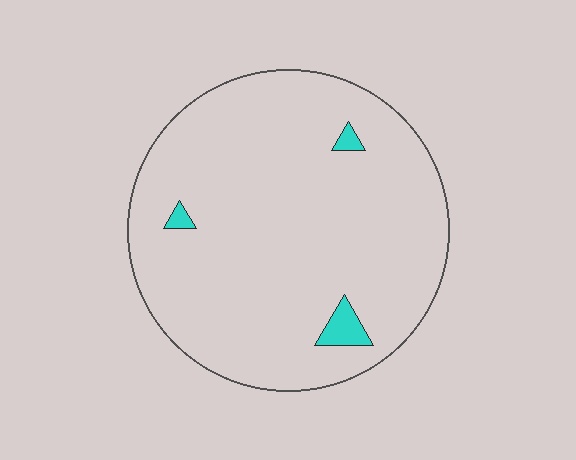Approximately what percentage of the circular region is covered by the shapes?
Approximately 5%.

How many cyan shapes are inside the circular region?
3.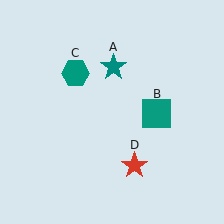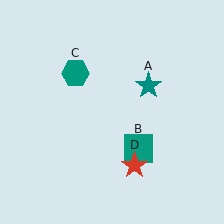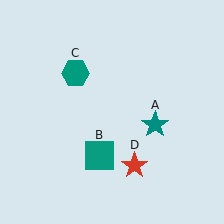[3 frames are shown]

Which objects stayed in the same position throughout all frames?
Teal hexagon (object C) and red star (object D) remained stationary.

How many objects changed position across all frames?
2 objects changed position: teal star (object A), teal square (object B).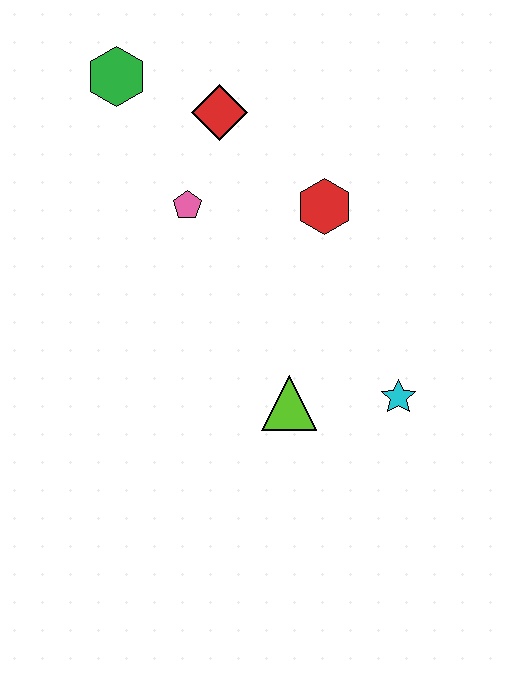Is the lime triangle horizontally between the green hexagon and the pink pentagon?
No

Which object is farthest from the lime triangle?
The green hexagon is farthest from the lime triangle.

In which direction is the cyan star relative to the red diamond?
The cyan star is below the red diamond.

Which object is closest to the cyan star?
The lime triangle is closest to the cyan star.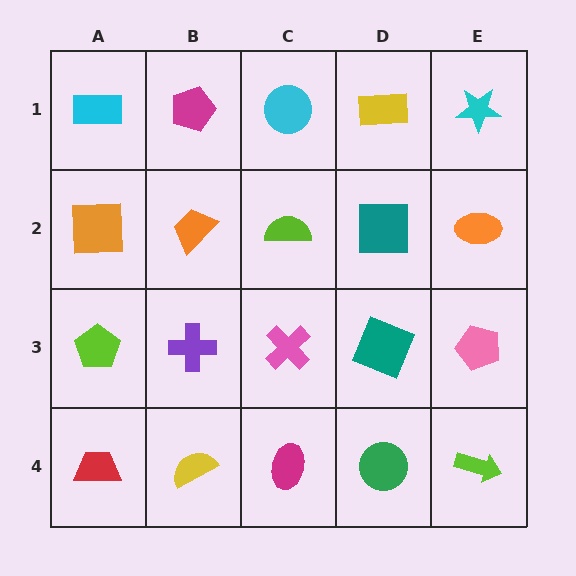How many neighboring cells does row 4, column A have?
2.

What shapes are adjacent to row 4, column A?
A lime pentagon (row 3, column A), a yellow semicircle (row 4, column B).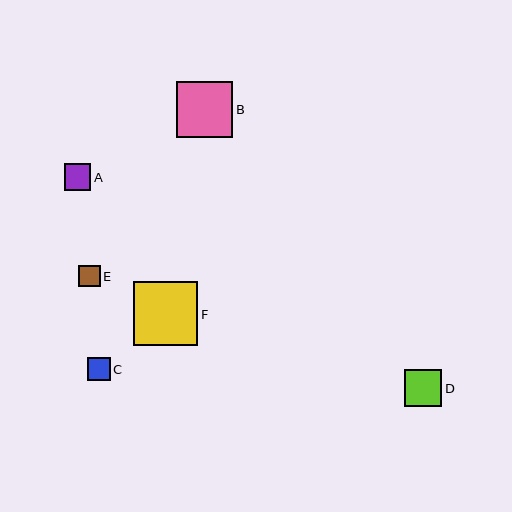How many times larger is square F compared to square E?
Square F is approximately 3.0 times the size of square E.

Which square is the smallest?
Square E is the smallest with a size of approximately 21 pixels.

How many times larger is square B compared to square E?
Square B is approximately 2.6 times the size of square E.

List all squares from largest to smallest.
From largest to smallest: F, B, D, A, C, E.